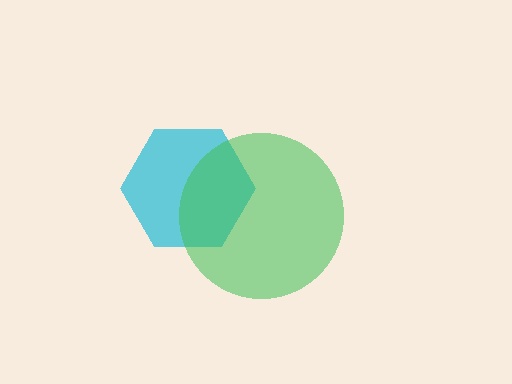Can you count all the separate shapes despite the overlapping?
Yes, there are 2 separate shapes.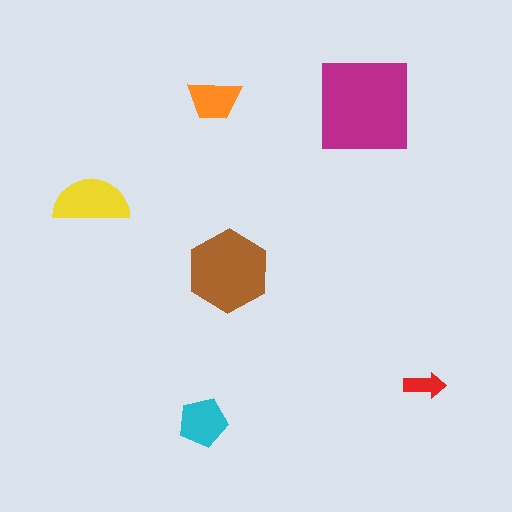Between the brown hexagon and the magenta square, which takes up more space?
The magenta square.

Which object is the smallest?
The red arrow.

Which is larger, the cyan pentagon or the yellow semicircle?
The yellow semicircle.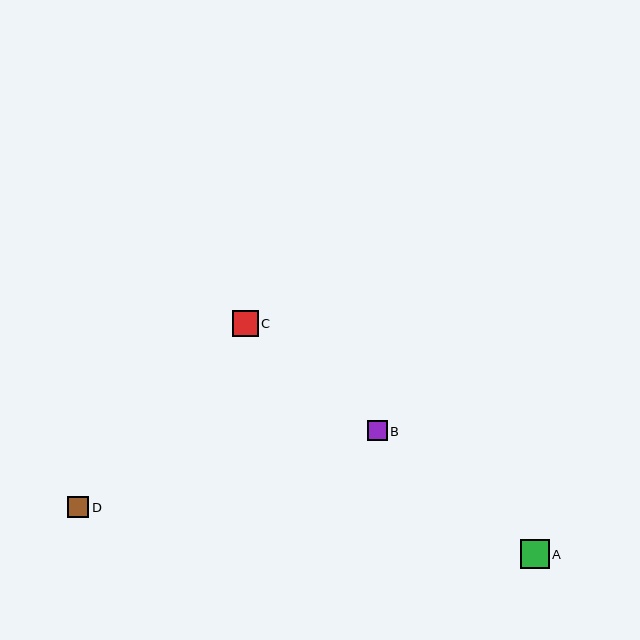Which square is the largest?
Square A is the largest with a size of approximately 29 pixels.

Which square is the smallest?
Square B is the smallest with a size of approximately 19 pixels.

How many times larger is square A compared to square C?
Square A is approximately 1.1 times the size of square C.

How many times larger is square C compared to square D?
Square C is approximately 1.2 times the size of square D.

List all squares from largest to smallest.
From largest to smallest: A, C, D, B.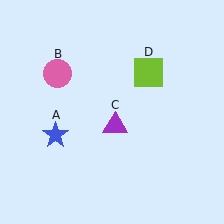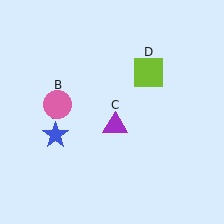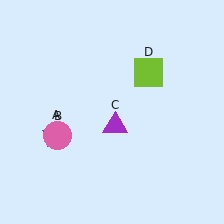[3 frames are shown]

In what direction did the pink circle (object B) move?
The pink circle (object B) moved down.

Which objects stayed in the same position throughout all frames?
Blue star (object A) and purple triangle (object C) and lime square (object D) remained stationary.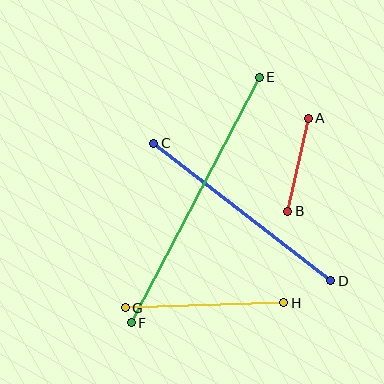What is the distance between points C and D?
The distance is approximately 224 pixels.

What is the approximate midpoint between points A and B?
The midpoint is at approximately (298, 165) pixels.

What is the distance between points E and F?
The distance is approximately 277 pixels.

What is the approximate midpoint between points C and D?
The midpoint is at approximately (242, 212) pixels.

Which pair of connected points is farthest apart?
Points E and F are farthest apart.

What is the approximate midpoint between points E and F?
The midpoint is at approximately (195, 200) pixels.